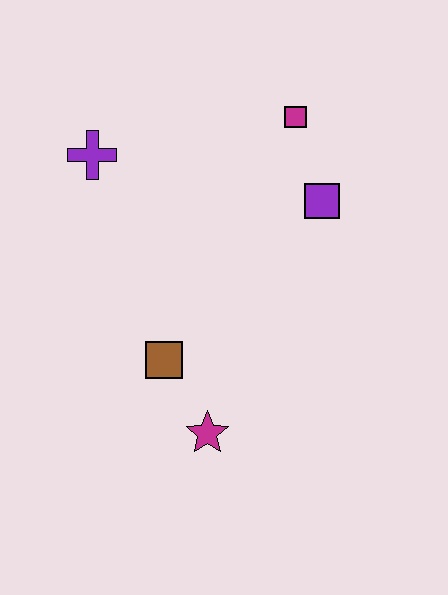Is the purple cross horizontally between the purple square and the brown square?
No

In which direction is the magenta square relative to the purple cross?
The magenta square is to the right of the purple cross.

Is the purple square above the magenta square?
No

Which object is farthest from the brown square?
The magenta square is farthest from the brown square.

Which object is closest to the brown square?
The magenta star is closest to the brown square.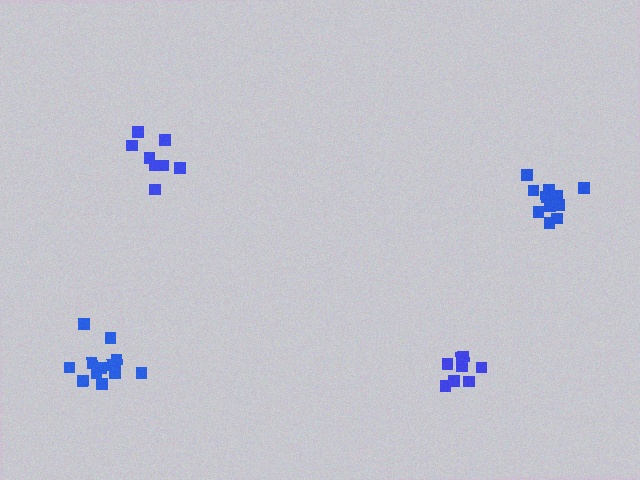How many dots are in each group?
Group 1: 8 dots, Group 2: 12 dots, Group 3: 8 dots, Group 4: 14 dots (42 total).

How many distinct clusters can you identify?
There are 4 distinct clusters.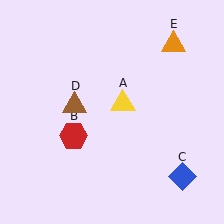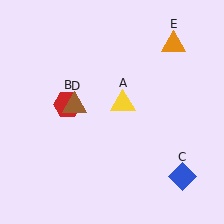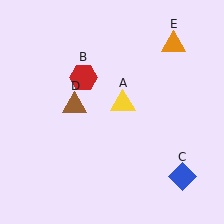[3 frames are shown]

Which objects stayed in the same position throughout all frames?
Yellow triangle (object A) and blue diamond (object C) and brown triangle (object D) and orange triangle (object E) remained stationary.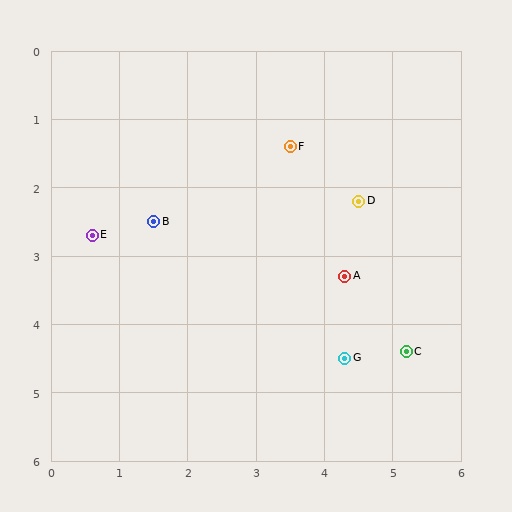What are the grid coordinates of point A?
Point A is at approximately (4.3, 3.3).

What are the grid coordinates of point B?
Point B is at approximately (1.5, 2.5).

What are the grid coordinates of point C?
Point C is at approximately (5.2, 4.4).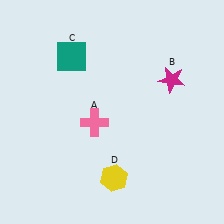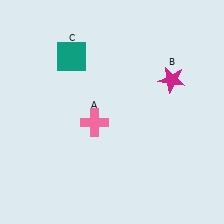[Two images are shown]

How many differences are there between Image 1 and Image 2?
There is 1 difference between the two images.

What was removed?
The yellow hexagon (D) was removed in Image 2.